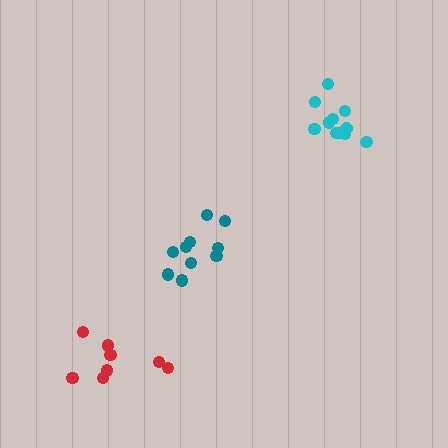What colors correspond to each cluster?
The clusters are colored: teal, red, cyan.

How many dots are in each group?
Group 1: 10 dots, Group 2: 8 dots, Group 3: 11 dots (29 total).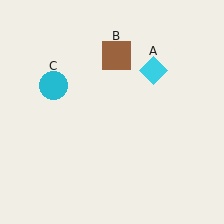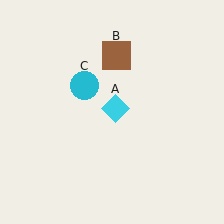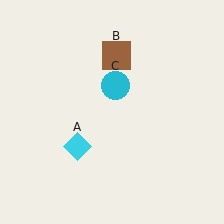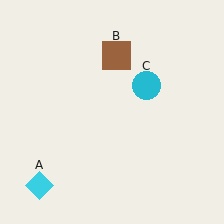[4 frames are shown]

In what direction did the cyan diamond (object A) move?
The cyan diamond (object A) moved down and to the left.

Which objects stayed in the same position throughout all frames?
Brown square (object B) remained stationary.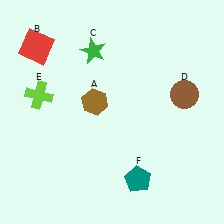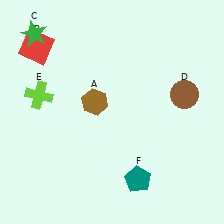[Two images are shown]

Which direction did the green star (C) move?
The green star (C) moved left.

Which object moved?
The green star (C) moved left.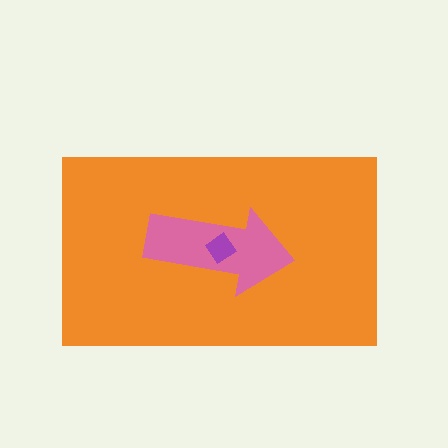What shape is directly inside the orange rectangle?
The pink arrow.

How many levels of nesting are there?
3.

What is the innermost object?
The purple diamond.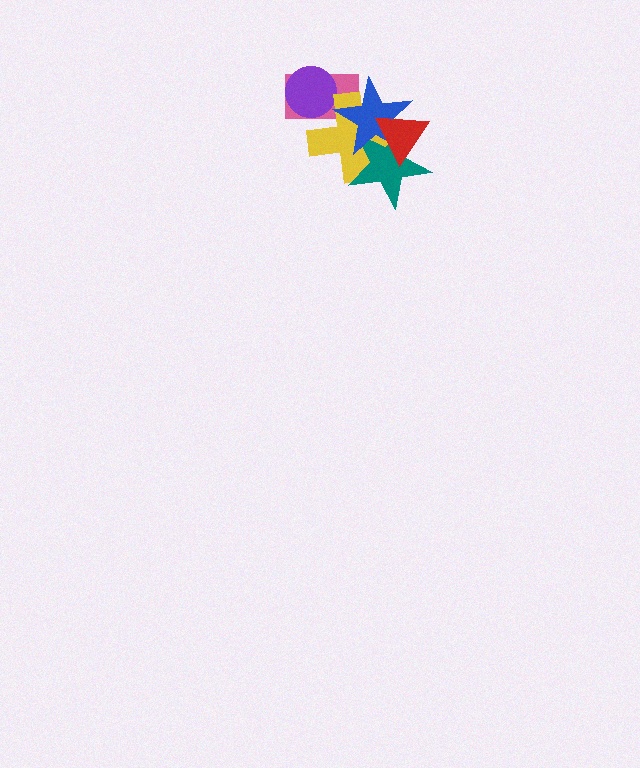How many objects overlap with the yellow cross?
5 objects overlap with the yellow cross.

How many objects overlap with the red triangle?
3 objects overlap with the red triangle.